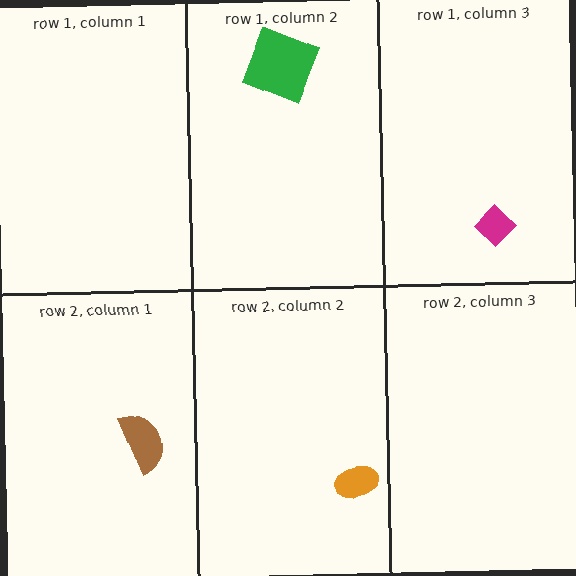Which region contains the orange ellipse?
The row 2, column 2 region.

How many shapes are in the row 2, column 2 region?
1.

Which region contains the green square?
The row 1, column 2 region.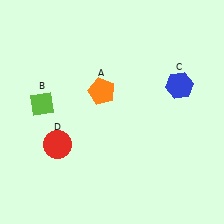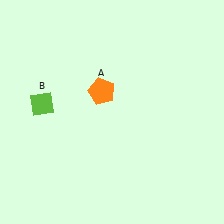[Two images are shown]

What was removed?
The red circle (D), the blue hexagon (C) were removed in Image 2.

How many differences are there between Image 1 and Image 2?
There are 2 differences between the two images.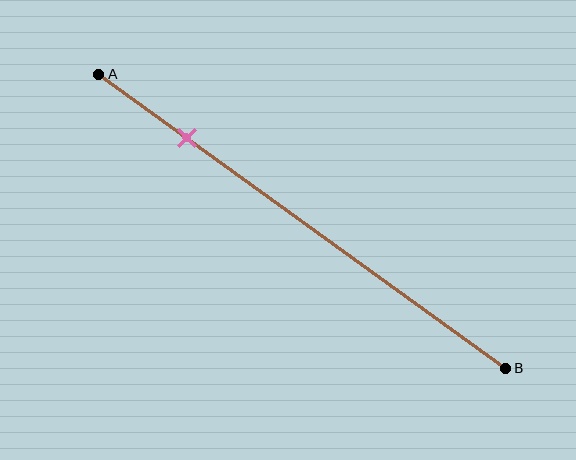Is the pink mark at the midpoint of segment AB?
No, the mark is at about 20% from A, not at the 50% midpoint.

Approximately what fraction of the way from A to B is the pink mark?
The pink mark is approximately 20% of the way from A to B.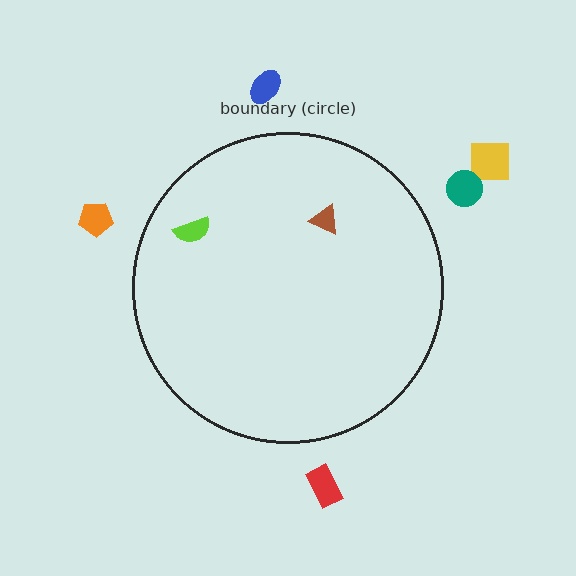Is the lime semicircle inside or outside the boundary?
Inside.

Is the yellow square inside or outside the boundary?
Outside.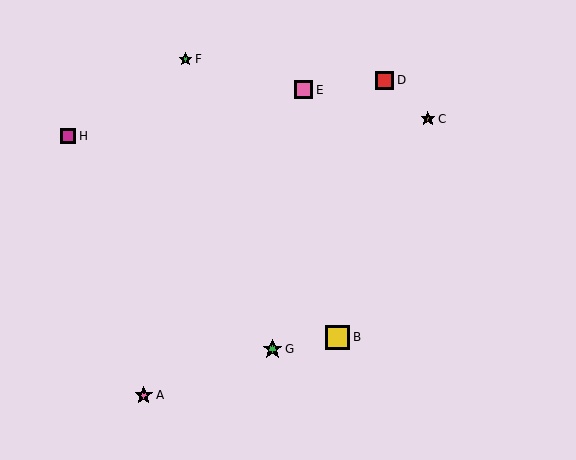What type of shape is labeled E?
Shape E is a pink square.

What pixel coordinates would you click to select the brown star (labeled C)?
Click at (428, 119) to select the brown star C.